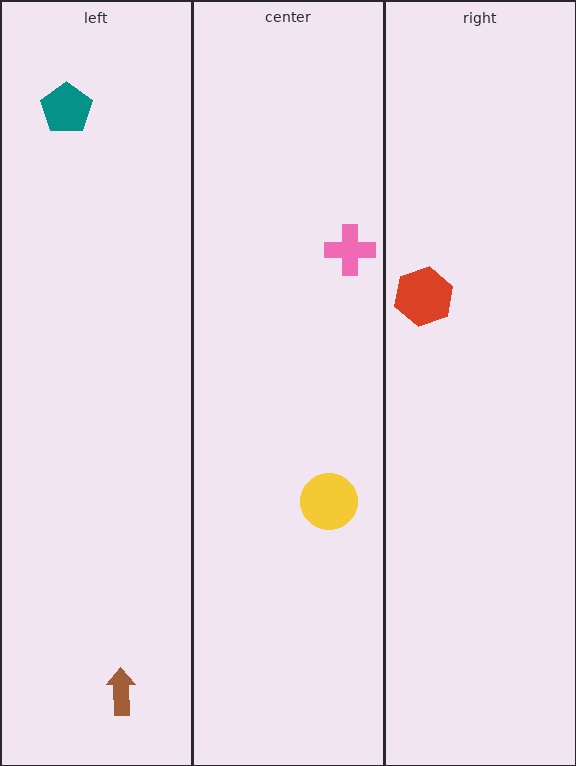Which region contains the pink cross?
The center region.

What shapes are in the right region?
The red hexagon.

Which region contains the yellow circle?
The center region.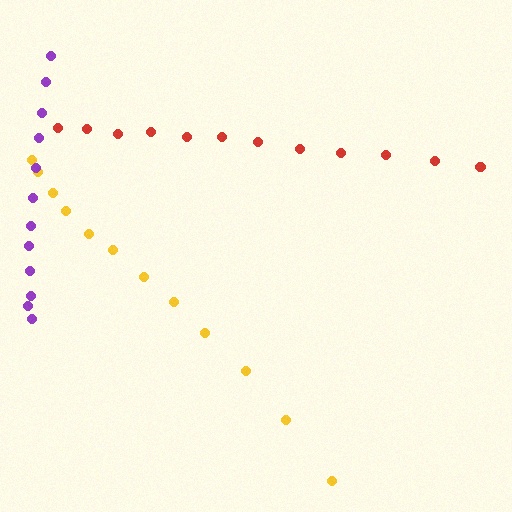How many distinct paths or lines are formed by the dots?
There are 3 distinct paths.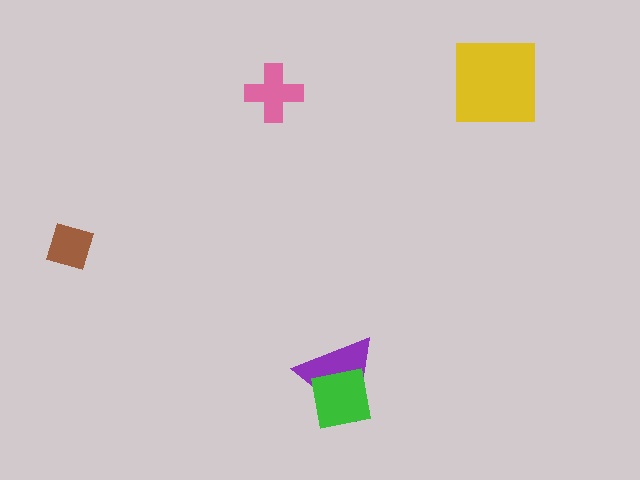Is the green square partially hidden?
No, no other shape covers it.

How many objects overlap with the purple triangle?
1 object overlaps with the purple triangle.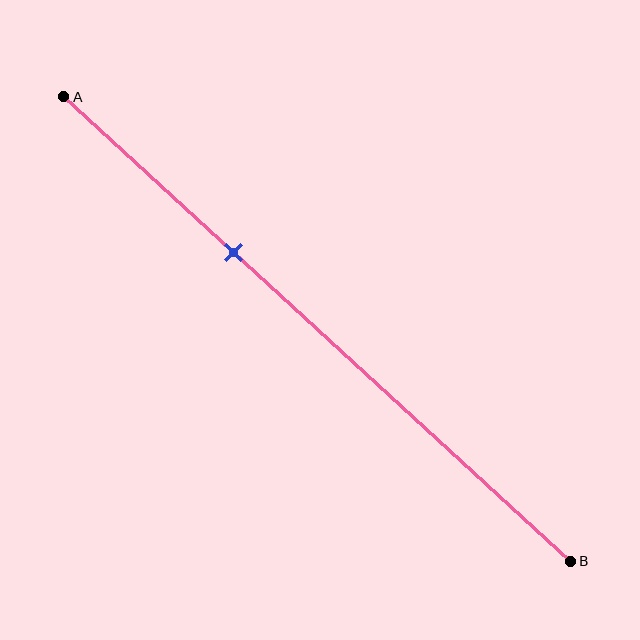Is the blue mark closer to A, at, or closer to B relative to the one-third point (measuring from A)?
The blue mark is approximately at the one-third point of segment AB.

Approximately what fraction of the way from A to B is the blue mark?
The blue mark is approximately 35% of the way from A to B.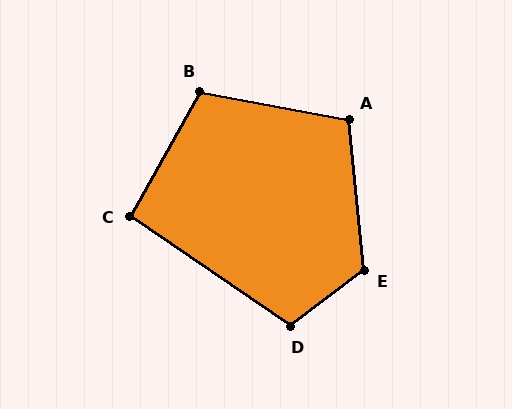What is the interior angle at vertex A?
Approximately 106 degrees (obtuse).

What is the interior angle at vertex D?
Approximately 108 degrees (obtuse).